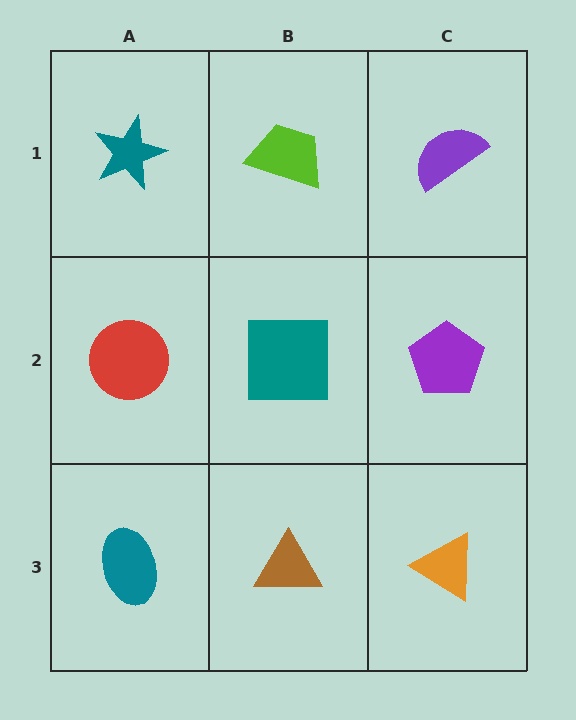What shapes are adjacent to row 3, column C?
A purple pentagon (row 2, column C), a brown triangle (row 3, column B).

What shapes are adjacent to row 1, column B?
A teal square (row 2, column B), a teal star (row 1, column A), a purple semicircle (row 1, column C).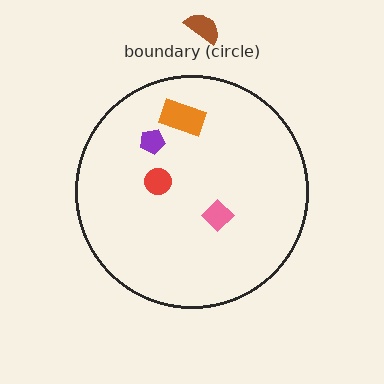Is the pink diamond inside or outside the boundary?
Inside.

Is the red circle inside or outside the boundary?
Inside.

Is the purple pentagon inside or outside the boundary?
Inside.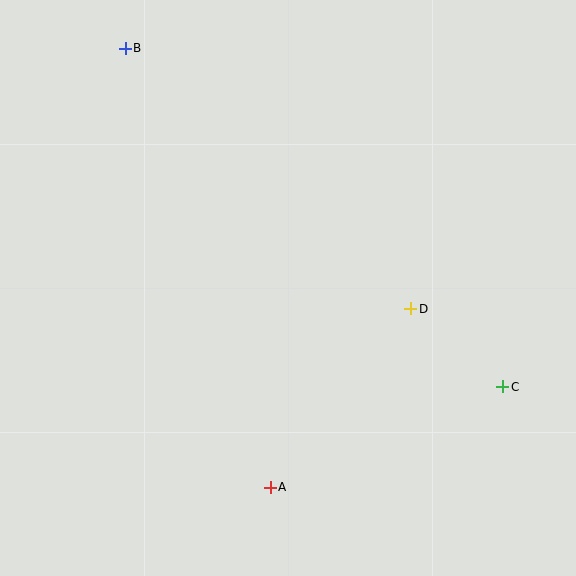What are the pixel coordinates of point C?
Point C is at (503, 387).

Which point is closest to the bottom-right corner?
Point C is closest to the bottom-right corner.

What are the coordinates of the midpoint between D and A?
The midpoint between D and A is at (341, 398).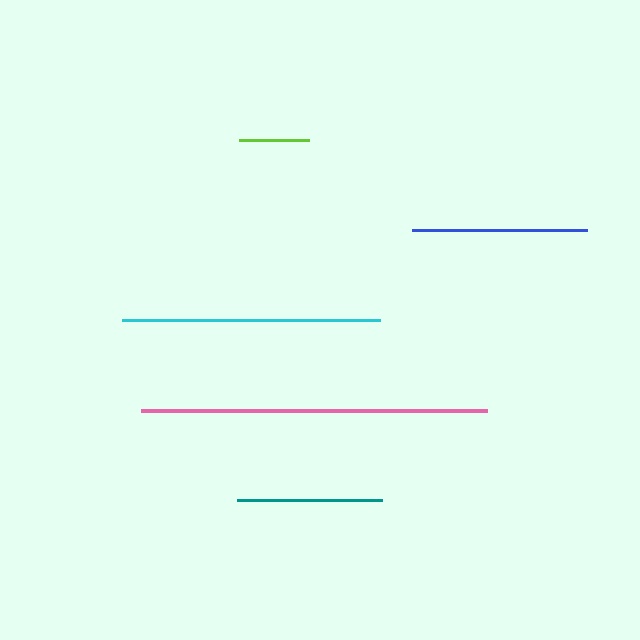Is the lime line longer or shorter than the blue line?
The blue line is longer than the lime line.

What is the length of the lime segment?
The lime segment is approximately 69 pixels long.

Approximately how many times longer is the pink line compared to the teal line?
The pink line is approximately 2.4 times the length of the teal line.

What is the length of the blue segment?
The blue segment is approximately 176 pixels long.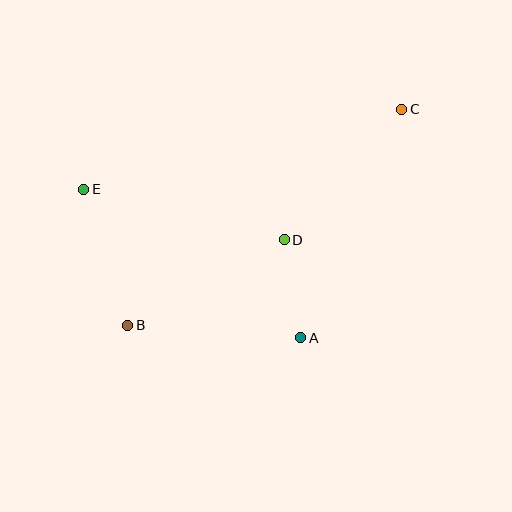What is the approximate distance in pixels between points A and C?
The distance between A and C is approximately 250 pixels.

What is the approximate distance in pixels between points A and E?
The distance between A and E is approximately 263 pixels.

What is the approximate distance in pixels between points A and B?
The distance between A and B is approximately 173 pixels.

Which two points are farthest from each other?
Points B and C are farthest from each other.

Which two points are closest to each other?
Points A and D are closest to each other.